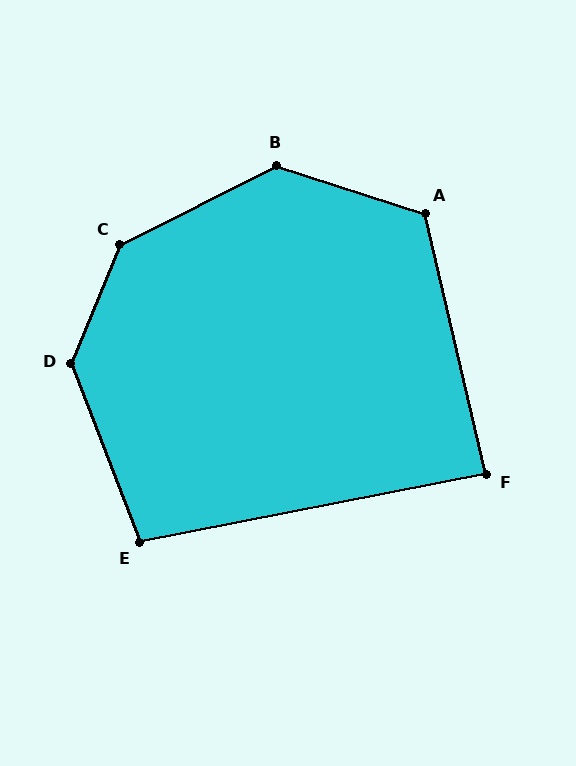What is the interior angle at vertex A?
Approximately 121 degrees (obtuse).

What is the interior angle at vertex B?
Approximately 135 degrees (obtuse).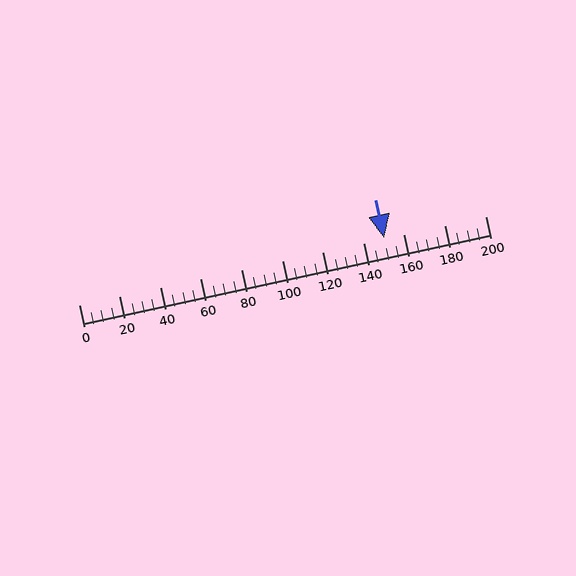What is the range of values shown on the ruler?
The ruler shows values from 0 to 200.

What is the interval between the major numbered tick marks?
The major tick marks are spaced 20 units apart.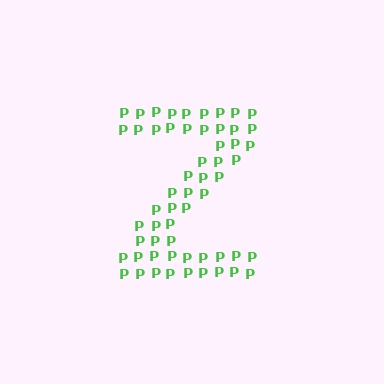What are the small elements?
The small elements are letter P's.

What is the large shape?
The large shape is the letter Z.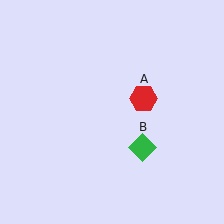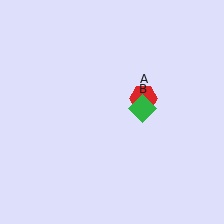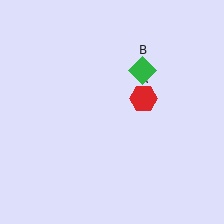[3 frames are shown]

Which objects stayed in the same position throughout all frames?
Red hexagon (object A) remained stationary.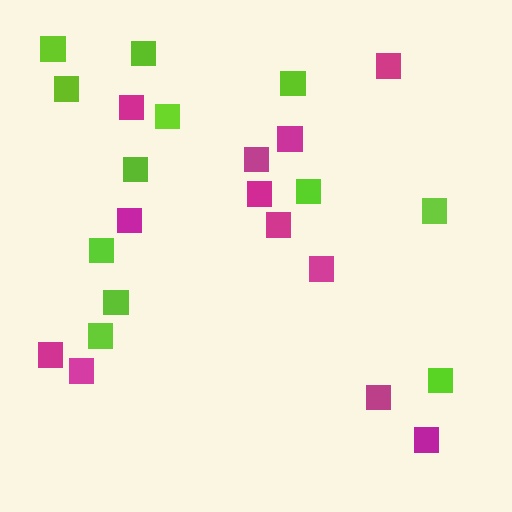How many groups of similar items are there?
There are 2 groups: one group of magenta squares (12) and one group of lime squares (12).